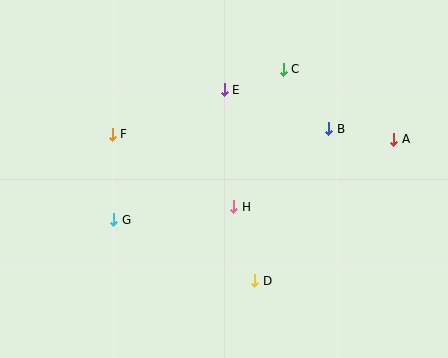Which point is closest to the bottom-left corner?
Point G is closest to the bottom-left corner.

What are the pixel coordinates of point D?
Point D is at (255, 281).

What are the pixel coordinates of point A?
Point A is at (394, 139).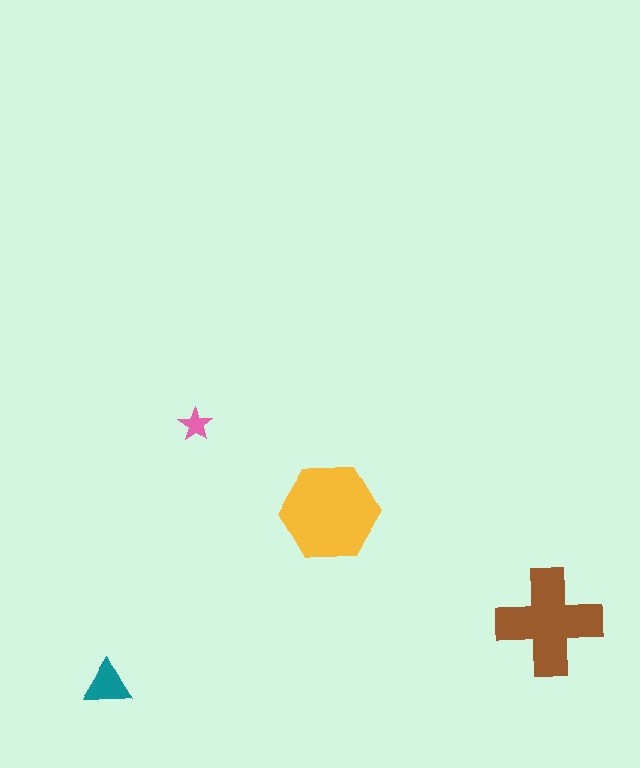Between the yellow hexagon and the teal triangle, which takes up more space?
The yellow hexagon.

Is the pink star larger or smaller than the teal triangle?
Smaller.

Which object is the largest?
The yellow hexagon.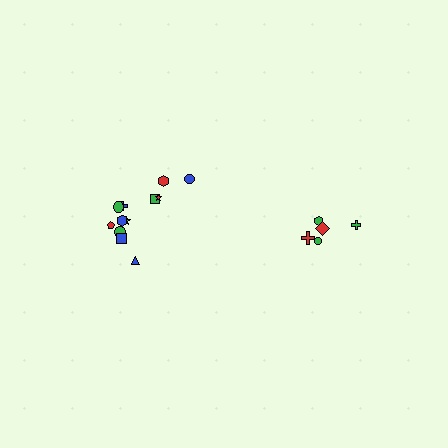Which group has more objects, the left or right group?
The left group.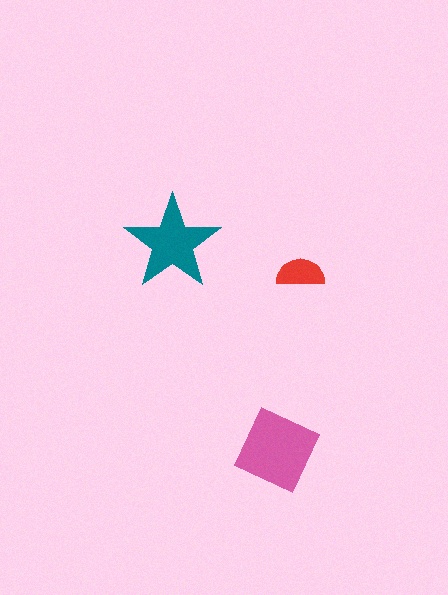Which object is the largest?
The pink diamond.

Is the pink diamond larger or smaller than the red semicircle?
Larger.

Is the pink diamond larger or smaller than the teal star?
Larger.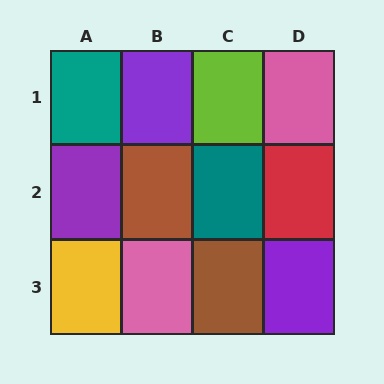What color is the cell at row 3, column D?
Purple.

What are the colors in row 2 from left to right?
Purple, brown, teal, red.